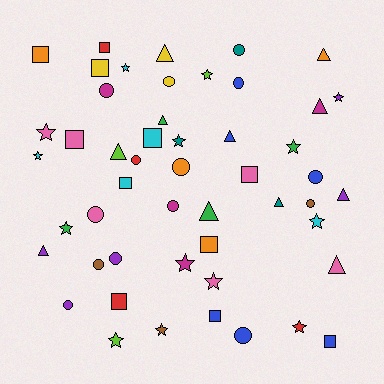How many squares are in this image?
There are 11 squares.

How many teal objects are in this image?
There are 3 teal objects.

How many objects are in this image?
There are 50 objects.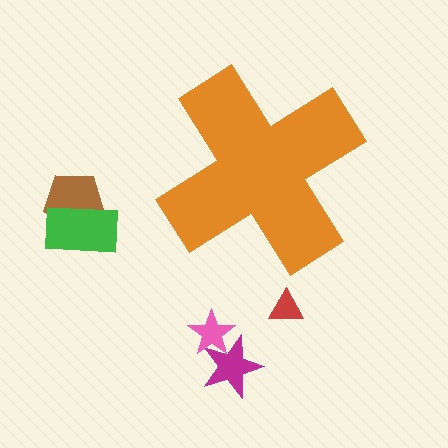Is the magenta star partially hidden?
No, the magenta star is fully visible.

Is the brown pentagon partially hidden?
No, the brown pentagon is fully visible.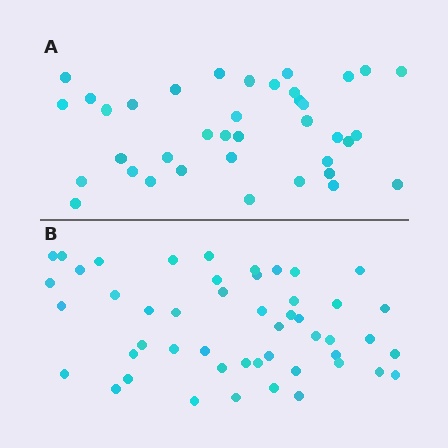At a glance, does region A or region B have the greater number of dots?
Region B (the bottom region) has more dots.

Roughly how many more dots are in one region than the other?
Region B has roughly 12 or so more dots than region A.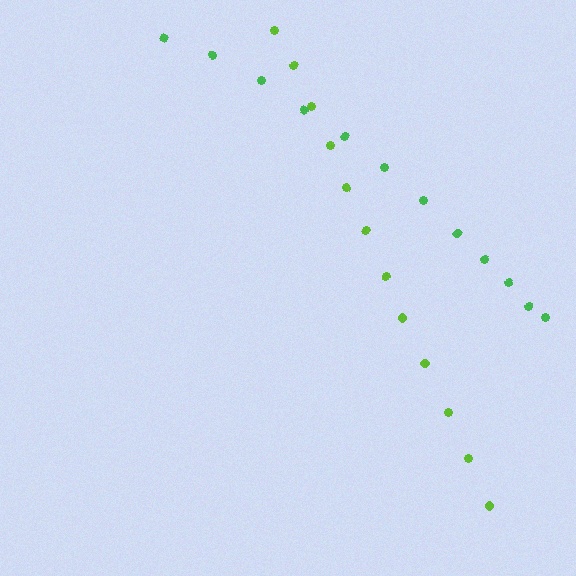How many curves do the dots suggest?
There are 2 distinct paths.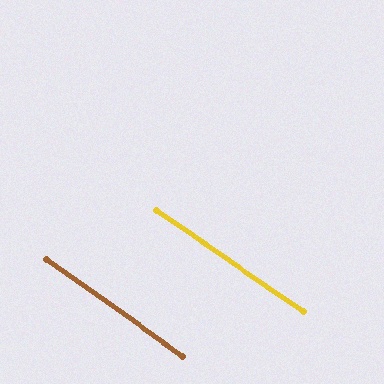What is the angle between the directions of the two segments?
Approximately 1 degree.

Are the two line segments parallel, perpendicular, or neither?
Parallel — their directions differ by only 1.1°.